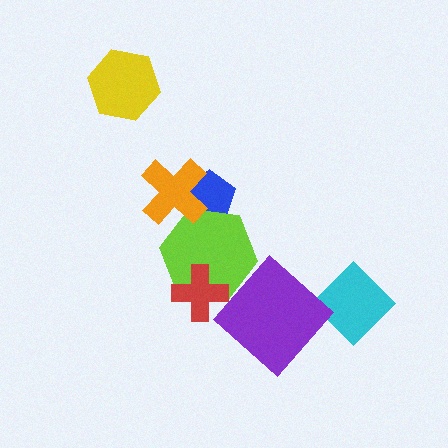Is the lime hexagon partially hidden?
Yes, it is partially covered by another shape.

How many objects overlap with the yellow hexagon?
0 objects overlap with the yellow hexagon.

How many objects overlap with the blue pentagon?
2 objects overlap with the blue pentagon.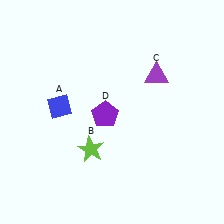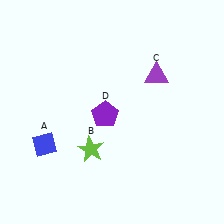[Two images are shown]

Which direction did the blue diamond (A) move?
The blue diamond (A) moved down.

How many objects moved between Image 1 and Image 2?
1 object moved between the two images.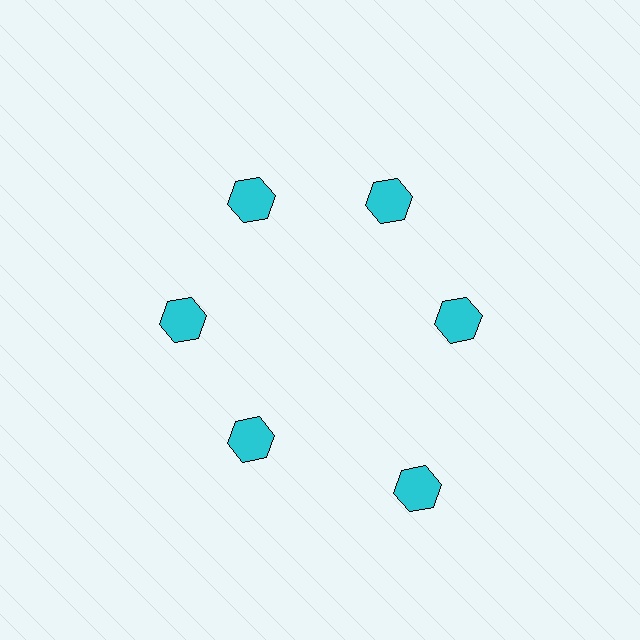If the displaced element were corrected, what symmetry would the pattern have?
It would have 6-fold rotational symmetry — the pattern would map onto itself every 60 degrees.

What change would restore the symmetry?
The symmetry would be restored by moving it inward, back onto the ring so that all 6 hexagons sit at equal angles and equal distance from the center.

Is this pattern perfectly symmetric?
No. The 6 cyan hexagons are arranged in a ring, but one element near the 5 o'clock position is pushed outward from the center, breaking the 6-fold rotational symmetry.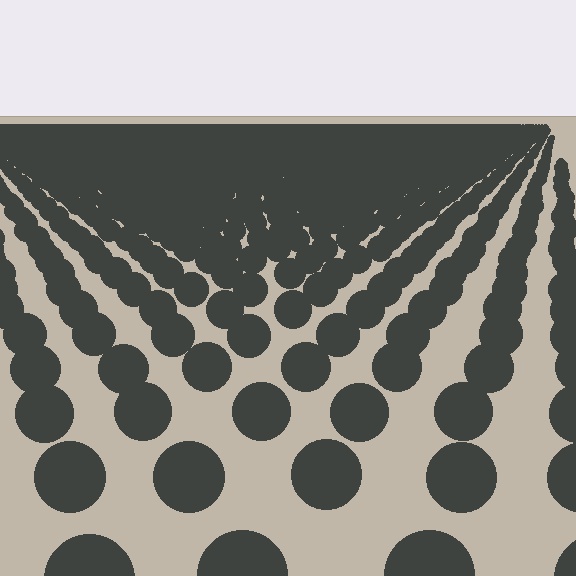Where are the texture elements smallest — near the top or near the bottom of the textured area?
Near the top.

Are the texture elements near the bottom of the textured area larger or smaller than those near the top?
Larger. Near the bottom, elements are closer to the viewer and appear at a bigger on-screen size.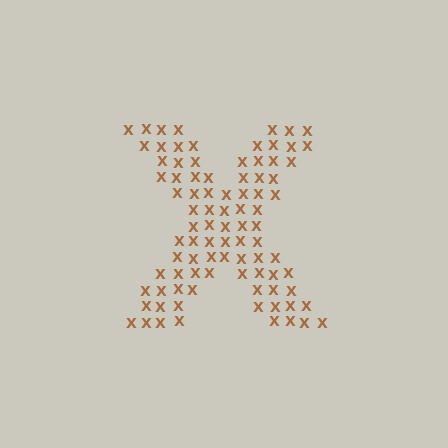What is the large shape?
The large shape is the letter X.